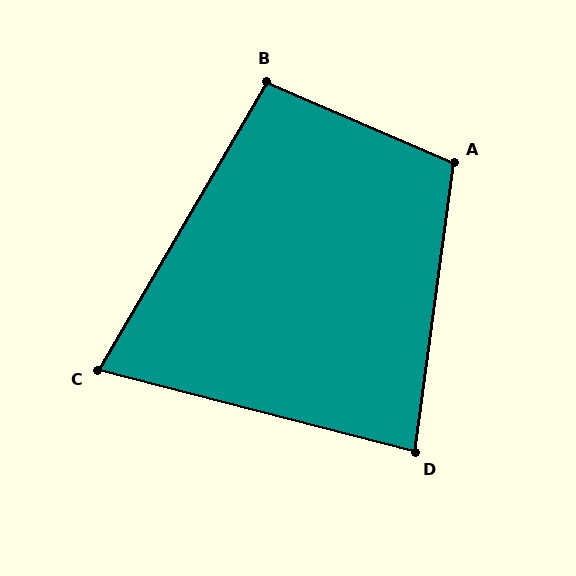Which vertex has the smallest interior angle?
C, at approximately 74 degrees.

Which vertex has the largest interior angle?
A, at approximately 106 degrees.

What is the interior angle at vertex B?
Approximately 97 degrees (obtuse).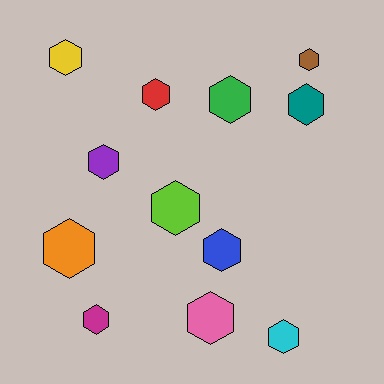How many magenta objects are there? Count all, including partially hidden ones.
There is 1 magenta object.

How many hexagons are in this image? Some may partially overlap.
There are 12 hexagons.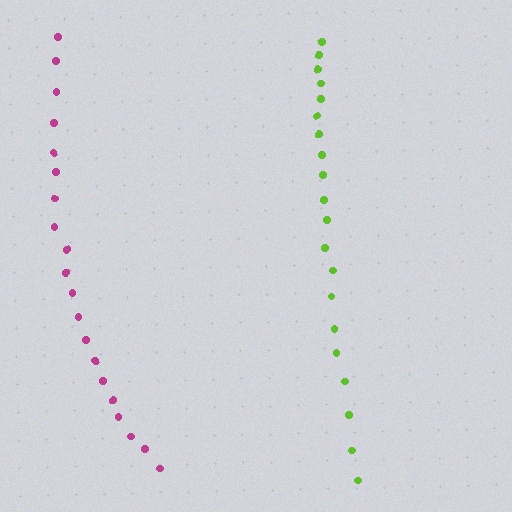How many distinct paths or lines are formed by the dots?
There are 2 distinct paths.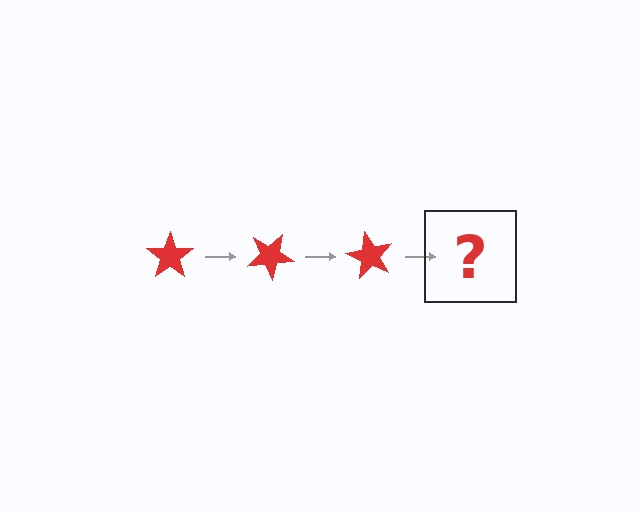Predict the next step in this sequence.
The next step is a red star rotated 90 degrees.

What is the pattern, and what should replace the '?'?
The pattern is that the star rotates 30 degrees each step. The '?' should be a red star rotated 90 degrees.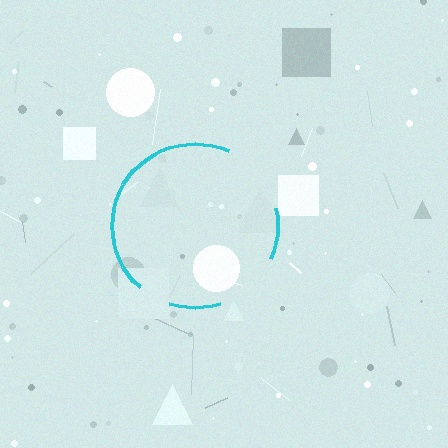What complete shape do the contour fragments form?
The contour fragments form a circle.